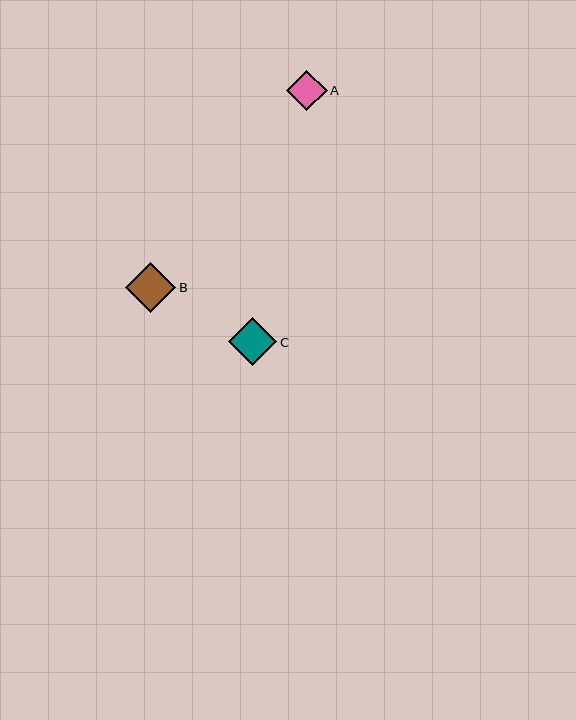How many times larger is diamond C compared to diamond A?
Diamond C is approximately 1.2 times the size of diamond A.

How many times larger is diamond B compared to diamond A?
Diamond B is approximately 1.3 times the size of diamond A.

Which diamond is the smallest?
Diamond A is the smallest with a size of approximately 40 pixels.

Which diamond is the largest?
Diamond B is the largest with a size of approximately 50 pixels.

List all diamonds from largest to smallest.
From largest to smallest: B, C, A.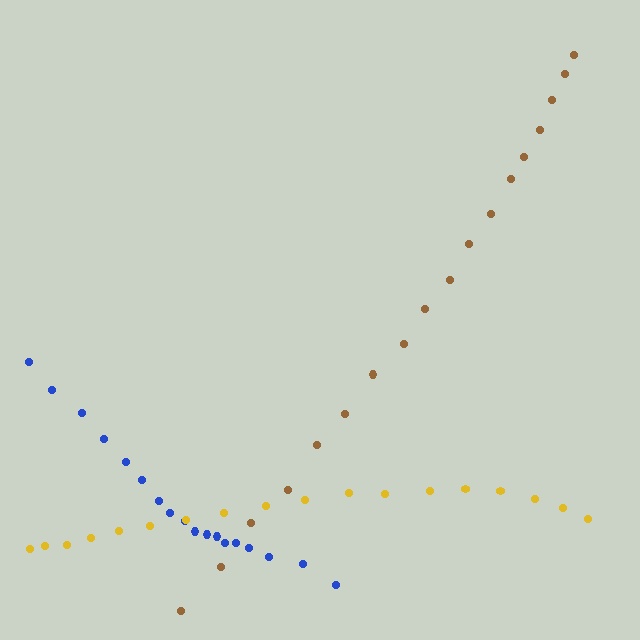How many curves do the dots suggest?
There are 3 distinct paths.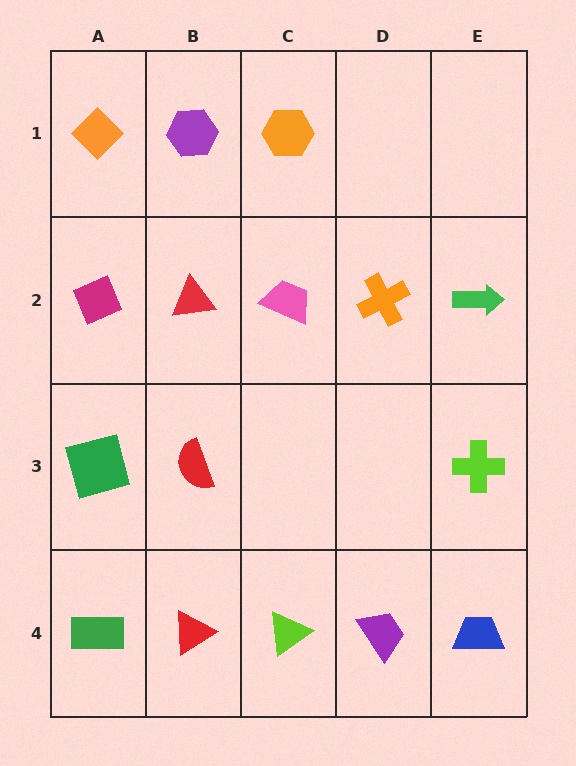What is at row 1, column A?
An orange diamond.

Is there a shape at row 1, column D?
No, that cell is empty.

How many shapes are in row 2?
5 shapes.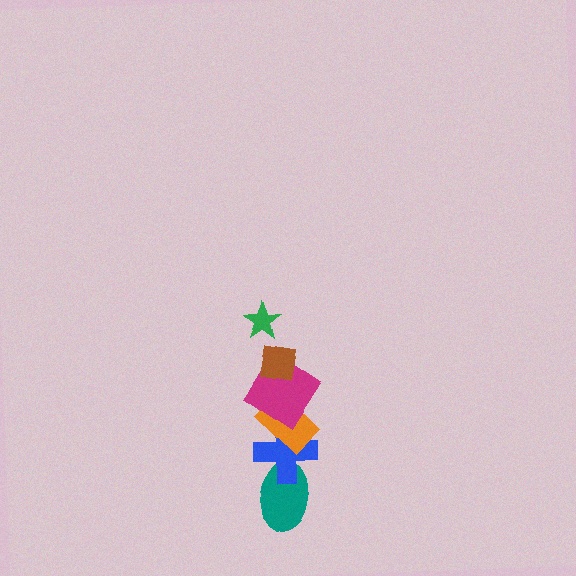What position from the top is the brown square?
The brown square is 2nd from the top.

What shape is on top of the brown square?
The green star is on top of the brown square.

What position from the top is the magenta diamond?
The magenta diamond is 3rd from the top.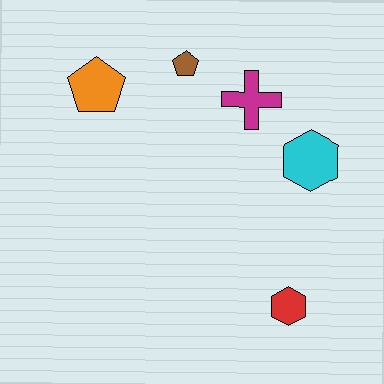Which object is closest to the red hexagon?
The cyan hexagon is closest to the red hexagon.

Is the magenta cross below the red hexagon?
No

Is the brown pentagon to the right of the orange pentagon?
Yes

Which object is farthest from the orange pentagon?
The red hexagon is farthest from the orange pentagon.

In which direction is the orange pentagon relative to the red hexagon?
The orange pentagon is above the red hexagon.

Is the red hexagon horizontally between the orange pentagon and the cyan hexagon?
Yes